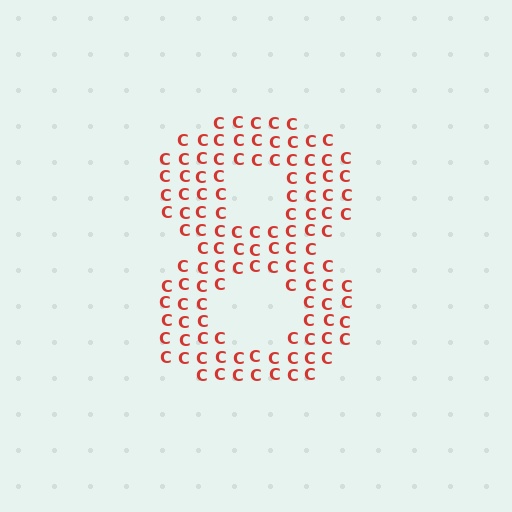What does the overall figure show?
The overall figure shows the digit 8.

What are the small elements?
The small elements are letter C's.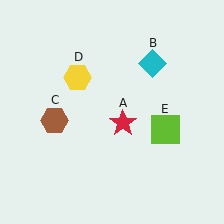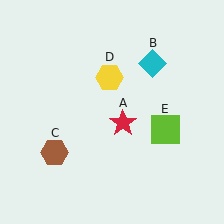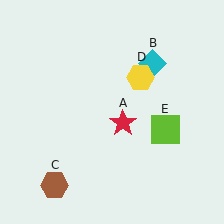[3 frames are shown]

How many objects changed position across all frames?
2 objects changed position: brown hexagon (object C), yellow hexagon (object D).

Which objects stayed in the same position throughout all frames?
Red star (object A) and cyan diamond (object B) and lime square (object E) remained stationary.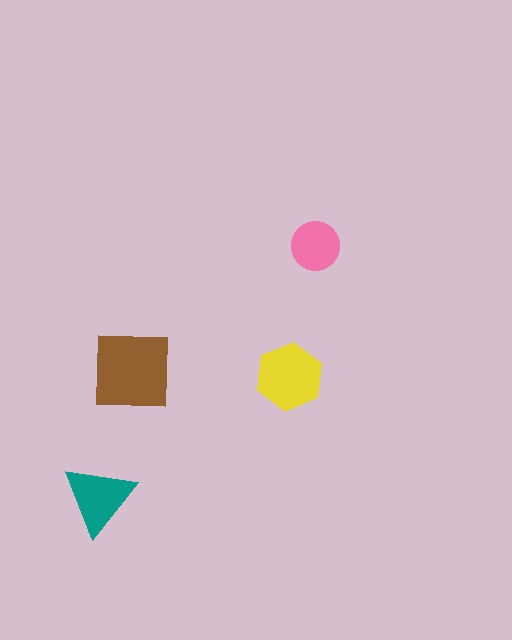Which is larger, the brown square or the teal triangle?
The brown square.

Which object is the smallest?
The pink circle.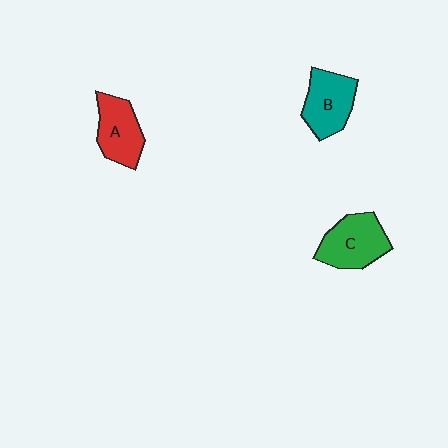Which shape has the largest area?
Shape C (green).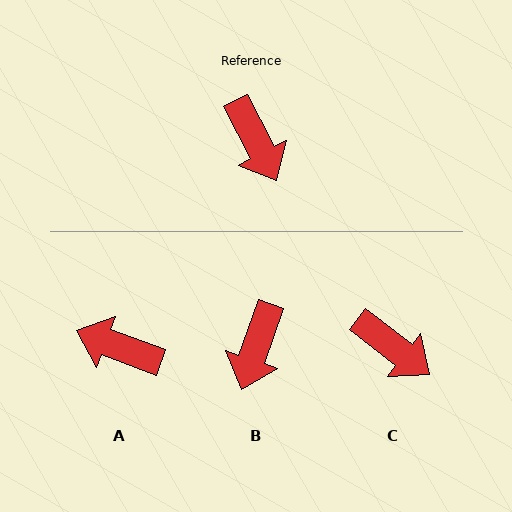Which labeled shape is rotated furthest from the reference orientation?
A, about 138 degrees away.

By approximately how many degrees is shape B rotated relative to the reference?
Approximately 46 degrees clockwise.